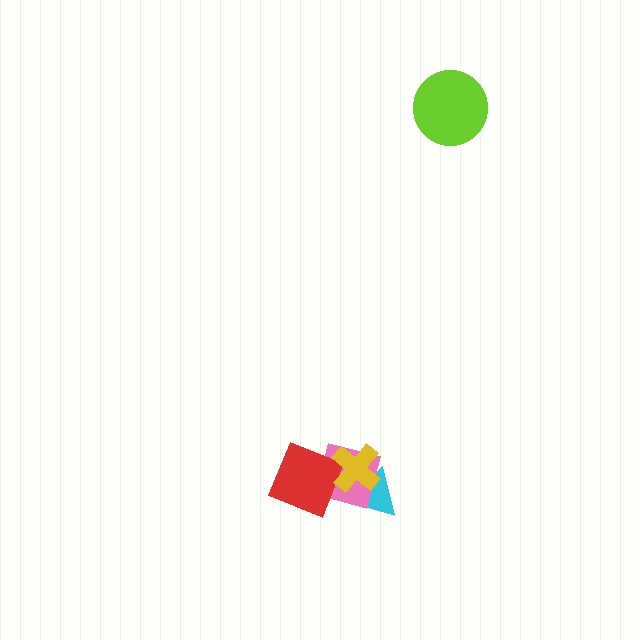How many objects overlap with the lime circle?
0 objects overlap with the lime circle.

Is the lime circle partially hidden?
No, no other shape covers it.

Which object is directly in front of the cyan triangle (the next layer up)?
The pink square is directly in front of the cyan triangle.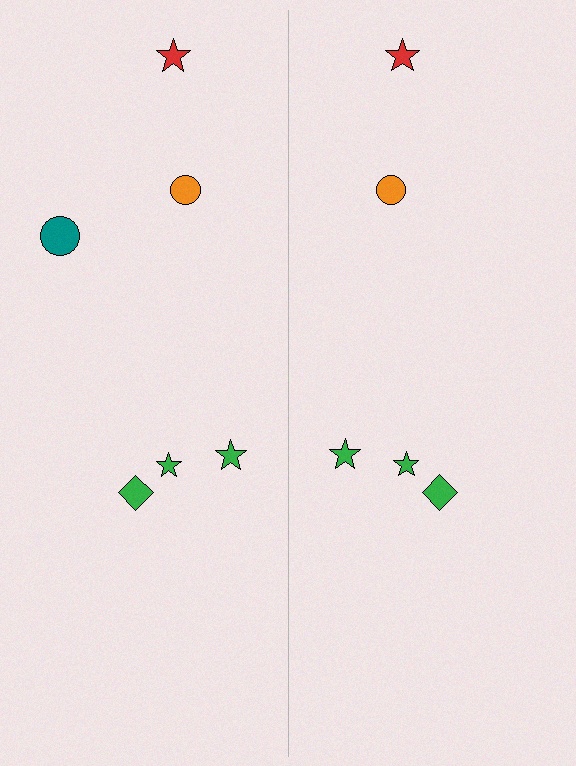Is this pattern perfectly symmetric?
No, the pattern is not perfectly symmetric. A teal circle is missing from the right side.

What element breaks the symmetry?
A teal circle is missing from the right side.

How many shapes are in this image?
There are 11 shapes in this image.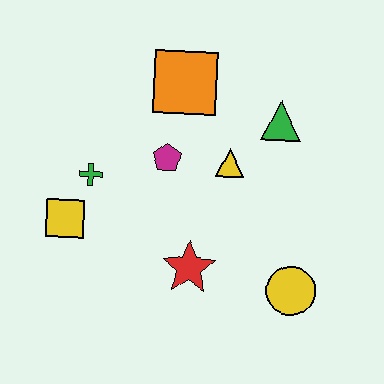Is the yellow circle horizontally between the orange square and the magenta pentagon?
No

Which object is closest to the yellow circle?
The red star is closest to the yellow circle.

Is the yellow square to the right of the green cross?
No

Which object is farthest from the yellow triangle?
The yellow square is farthest from the yellow triangle.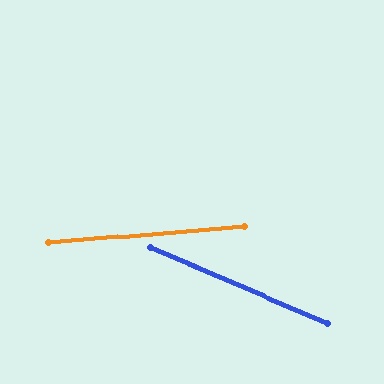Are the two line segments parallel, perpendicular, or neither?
Neither parallel nor perpendicular — they differ by about 28°.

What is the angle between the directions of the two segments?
Approximately 28 degrees.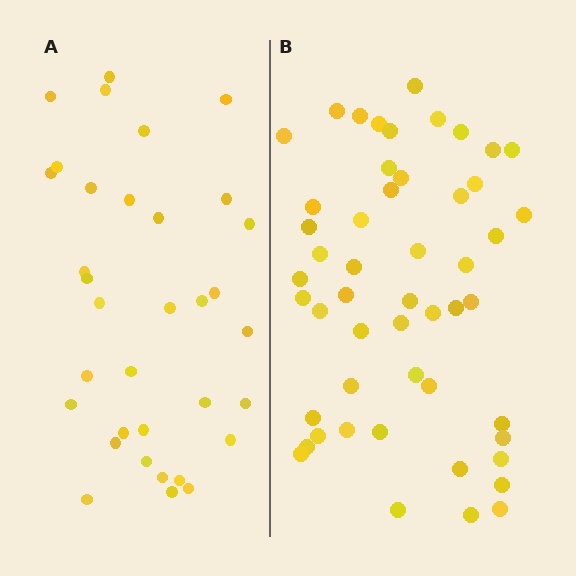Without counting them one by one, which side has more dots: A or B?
Region B (the right region) has more dots.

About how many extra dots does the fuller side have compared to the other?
Region B has approximately 15 more dots than region A.